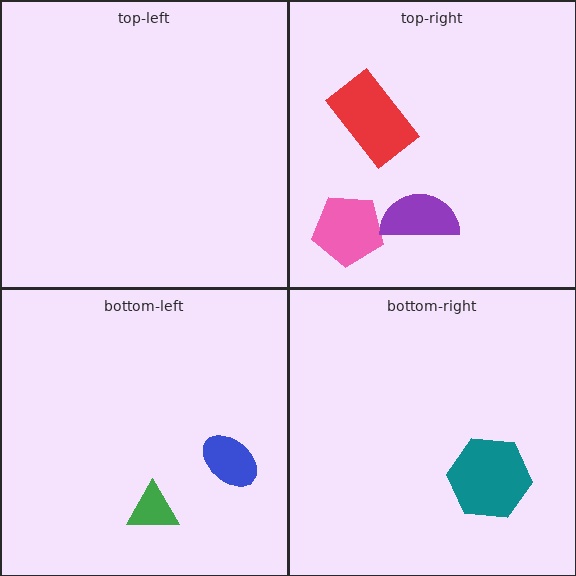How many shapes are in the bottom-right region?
1.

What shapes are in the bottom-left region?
The green triangle, the blue ellipse.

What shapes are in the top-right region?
The pink pentagon, the purple semicircle, the red rectangle.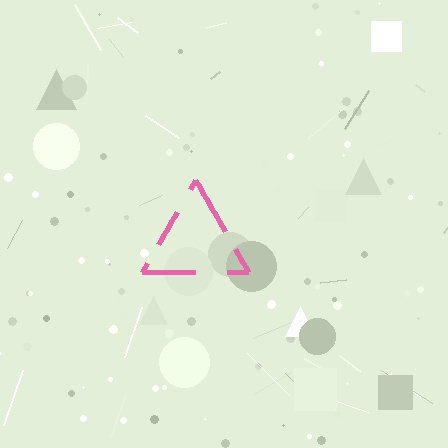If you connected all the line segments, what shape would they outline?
They would outline a triangle.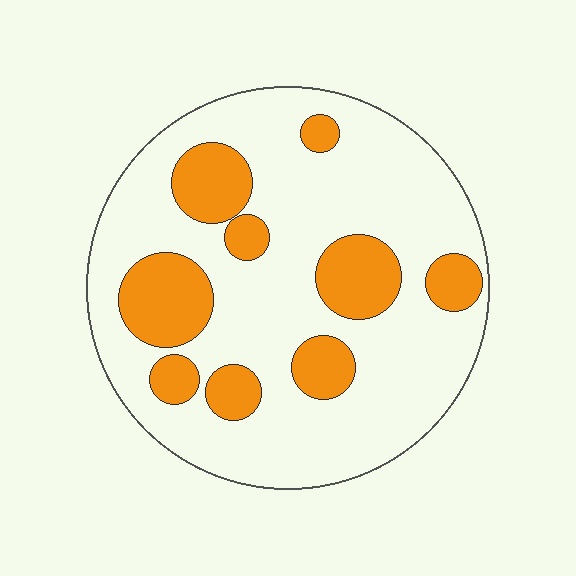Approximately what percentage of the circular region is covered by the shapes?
Approximately 25%.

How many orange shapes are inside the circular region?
9.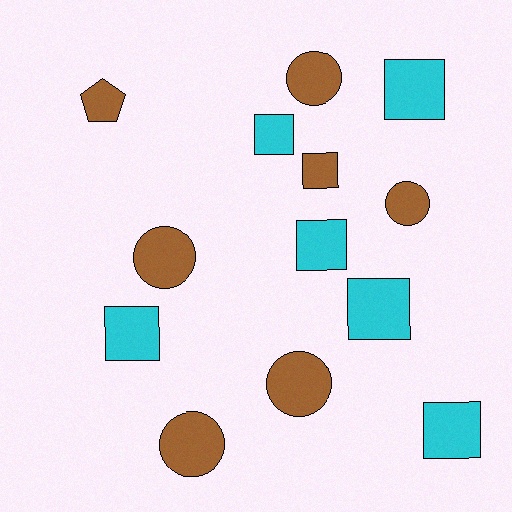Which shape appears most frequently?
Square, with 7 objects.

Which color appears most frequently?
Brown, with 7 objects.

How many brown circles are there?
There are 5 brown circles.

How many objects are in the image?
There are 13 objects.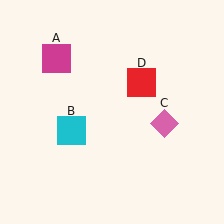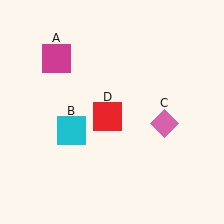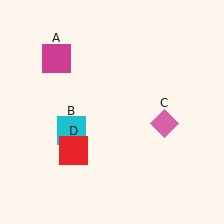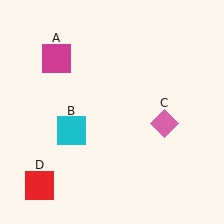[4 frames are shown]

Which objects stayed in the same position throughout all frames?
Magenta square (object A) and cyan square (object B) and pink diamond (object C) remained stationary.